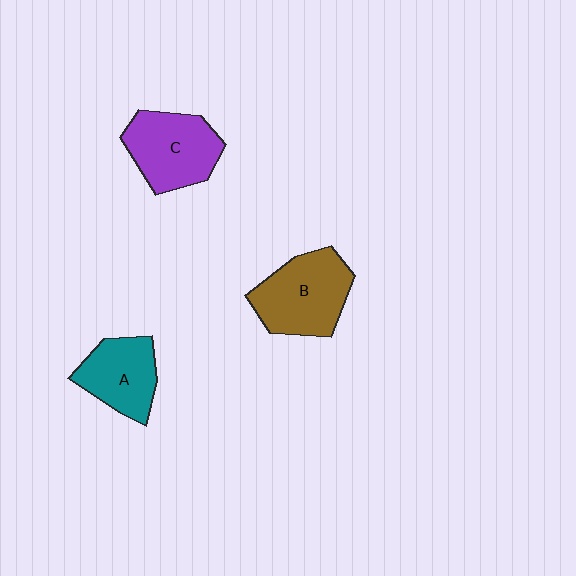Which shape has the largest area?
Shape B (brown).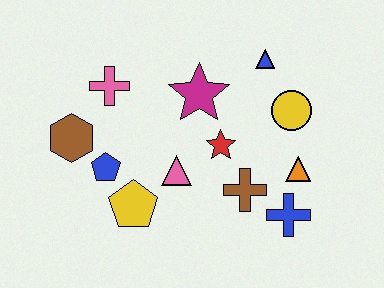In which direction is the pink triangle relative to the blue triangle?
The pink triangle is below the blue triangle.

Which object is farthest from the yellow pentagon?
The blue triangle is farthest from the yellow pentagon.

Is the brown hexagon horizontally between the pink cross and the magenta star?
No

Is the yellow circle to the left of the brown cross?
No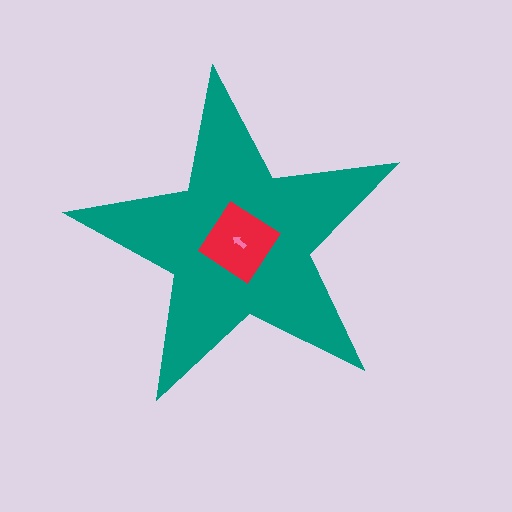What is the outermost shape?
The teal star.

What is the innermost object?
The pink arrow.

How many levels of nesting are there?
3.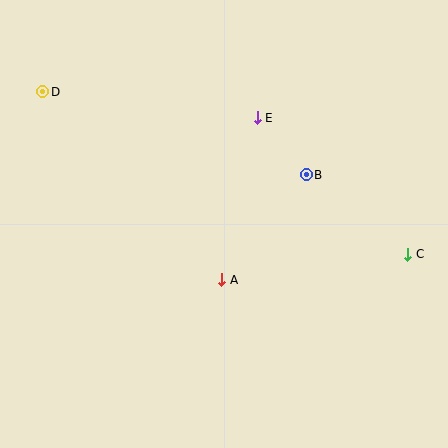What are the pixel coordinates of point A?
Point A is at (222, 280).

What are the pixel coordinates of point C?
Point C is at (408, 254).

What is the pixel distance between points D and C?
The distance between D and C is 400 pixels.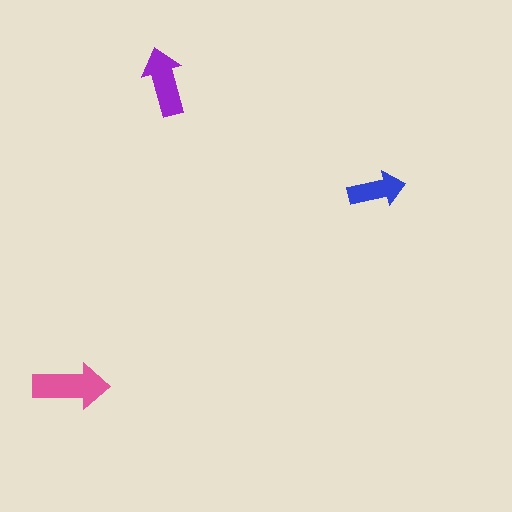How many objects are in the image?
There are 3 objects in the image.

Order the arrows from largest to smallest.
the pink one, the purple one, the blue one.